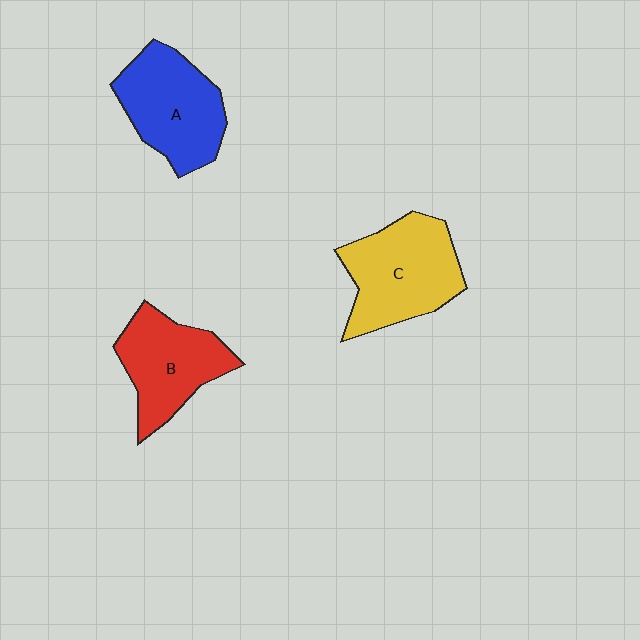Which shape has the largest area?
Shape C (yellow).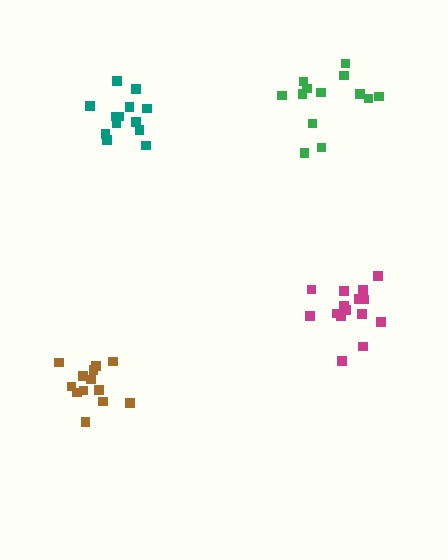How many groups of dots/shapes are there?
There are 4 groups.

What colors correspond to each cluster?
The clusters are colored: magenta, green, teal, brown.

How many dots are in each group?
Group 1: 15 dots, Group 2: 13 dots, Group 3: 13 dots, Group 4: 13 dots (54 total).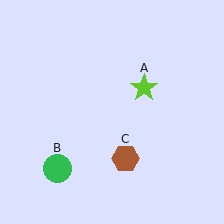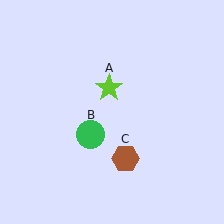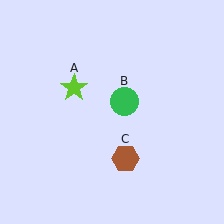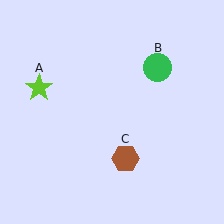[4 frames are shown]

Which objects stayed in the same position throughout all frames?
Brown hexagon (object C) remained stationary.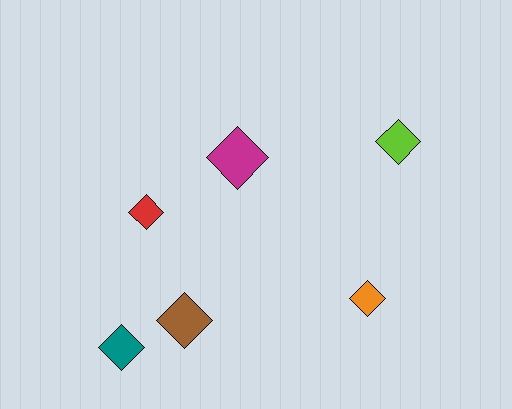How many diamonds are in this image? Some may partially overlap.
There are 6 diamonds.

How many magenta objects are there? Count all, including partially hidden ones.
There is 1 magenta object.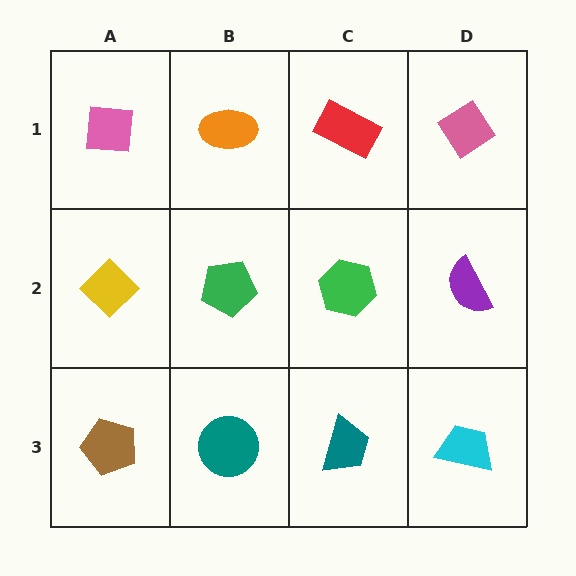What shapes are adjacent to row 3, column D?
A purple semicircle (row 2, column D), a teal trapezoid (row 3, column C).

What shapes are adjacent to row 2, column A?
A pink square (row 1, column A), a brown pentagon (row 3, column A), a green pentagon (row 2, column B).